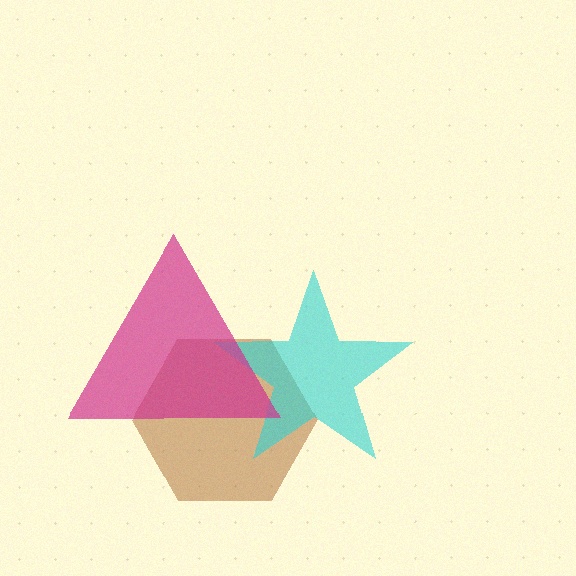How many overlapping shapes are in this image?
There are 3 overlapping shapes in the image.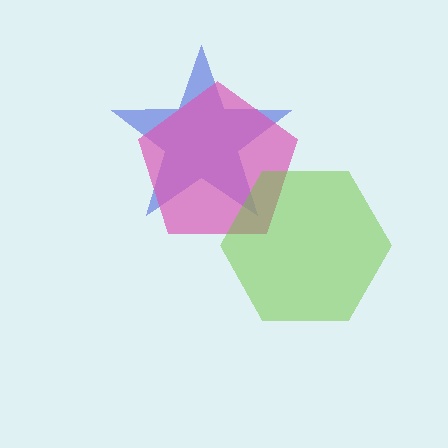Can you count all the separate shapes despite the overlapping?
Yes, there are 3 separate shapes.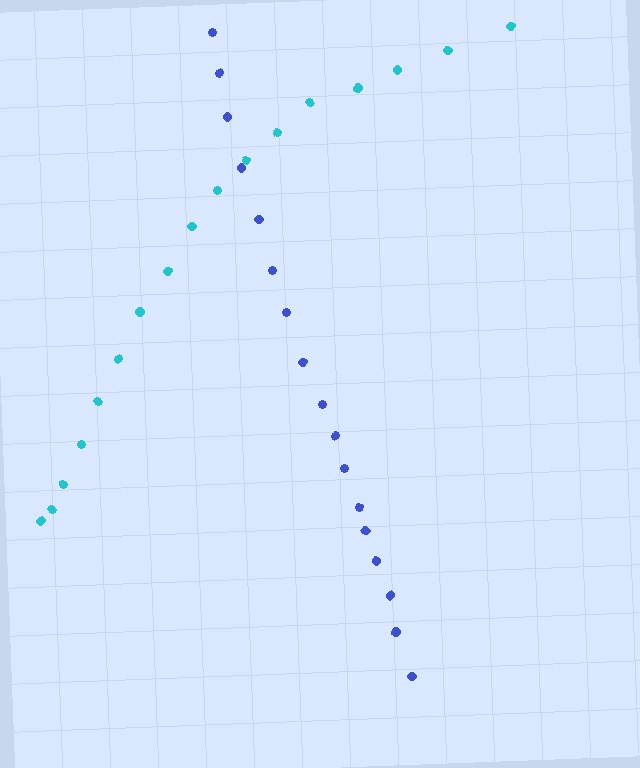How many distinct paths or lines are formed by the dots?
There are 2 distinct paths.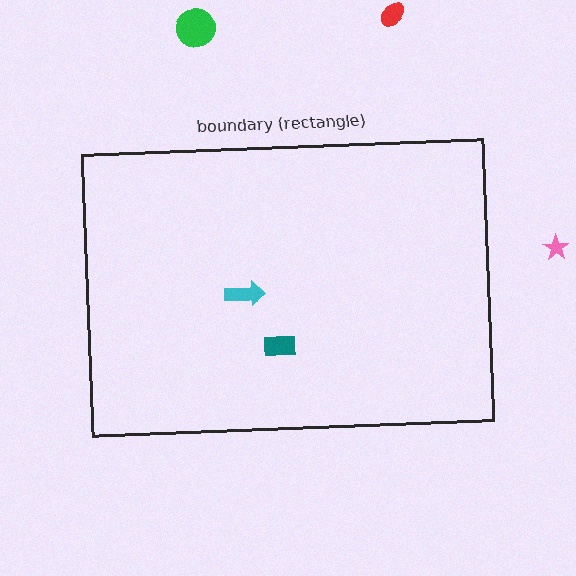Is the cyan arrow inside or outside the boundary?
Inside.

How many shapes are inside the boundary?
2 inside, 3 outside.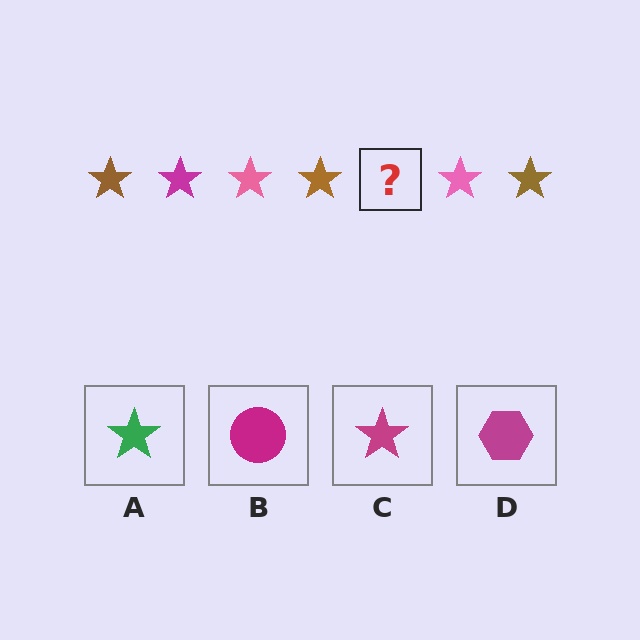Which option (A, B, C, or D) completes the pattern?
C.